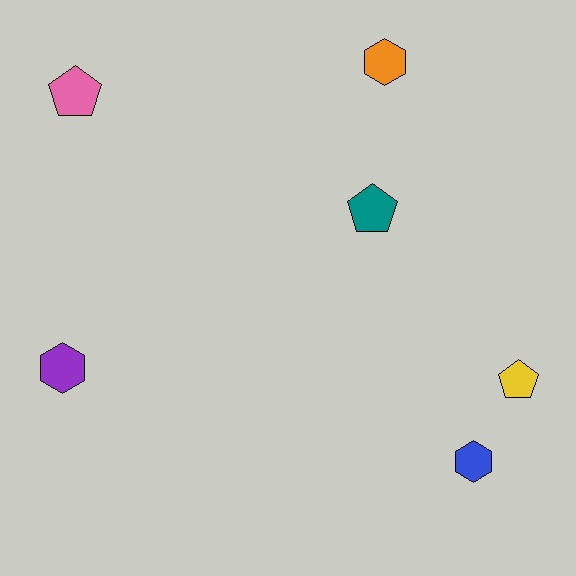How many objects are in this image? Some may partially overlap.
There are 6 objects.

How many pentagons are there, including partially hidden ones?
There are 3 pentagons.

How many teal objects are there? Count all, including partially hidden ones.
There is 1 teal object.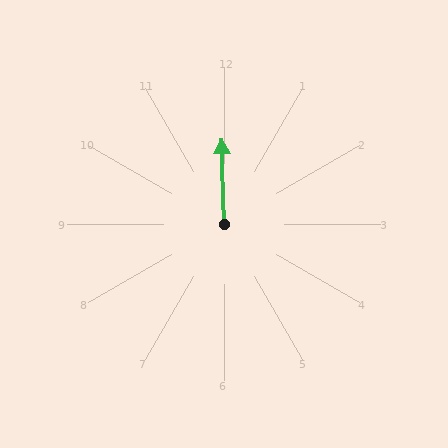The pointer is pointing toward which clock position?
Roughly 12 o'clock.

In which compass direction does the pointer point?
North.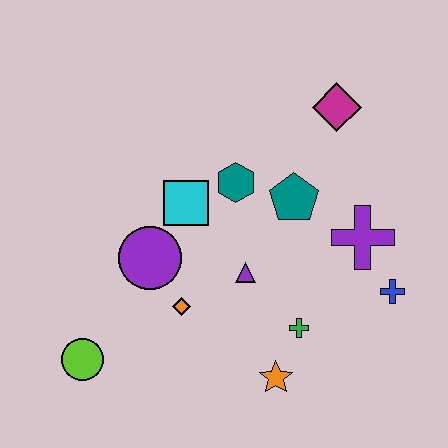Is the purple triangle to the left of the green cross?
Yes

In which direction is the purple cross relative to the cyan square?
The purple cross is to the right of the cyan square.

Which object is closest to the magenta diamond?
The teal pentagon is closest to the magenta diamond.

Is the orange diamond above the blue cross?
No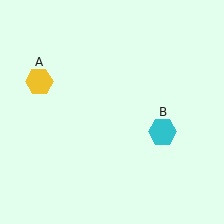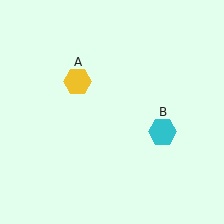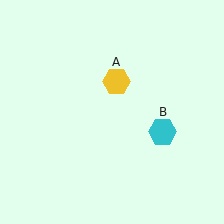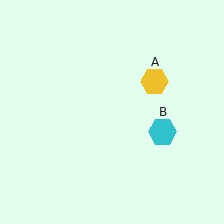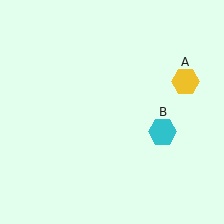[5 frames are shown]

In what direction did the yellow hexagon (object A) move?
The yellow hexagon (object A) moved right.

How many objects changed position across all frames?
1 object changed position: yellow hexagon (object A).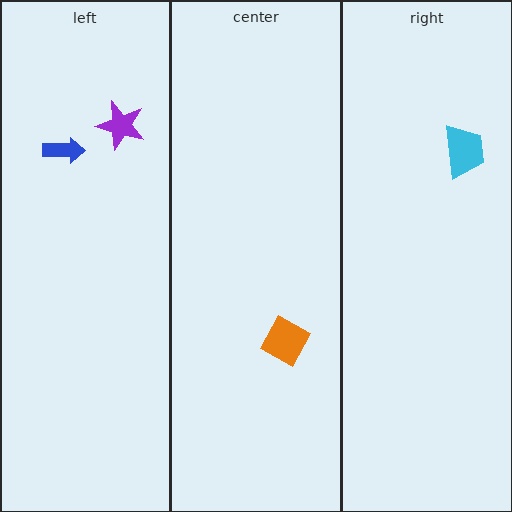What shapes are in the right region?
The cyan trapezoid.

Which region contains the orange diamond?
The center region.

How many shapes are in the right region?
1.